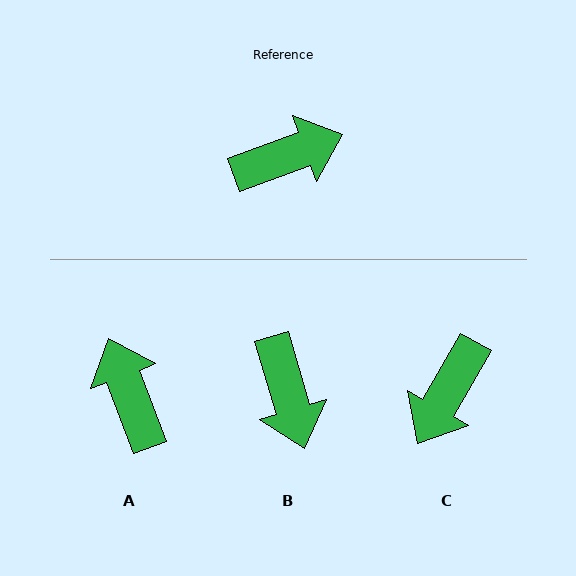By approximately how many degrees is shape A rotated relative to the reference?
Approximately 91 degrees counter-clockwise.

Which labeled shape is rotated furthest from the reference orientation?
C, about 140 degrees away.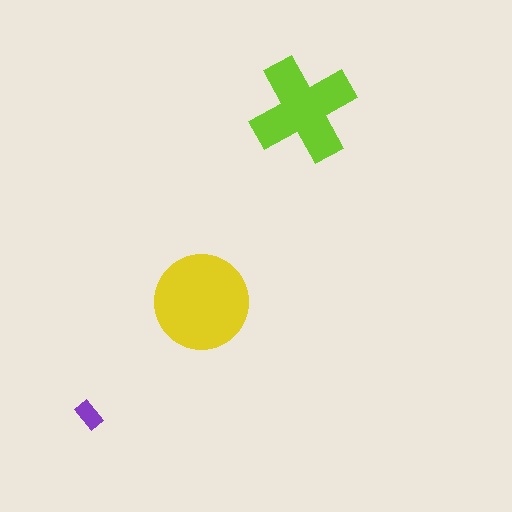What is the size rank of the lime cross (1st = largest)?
2nd.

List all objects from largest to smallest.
The yellow circle, the lime cross, the purple rectangle.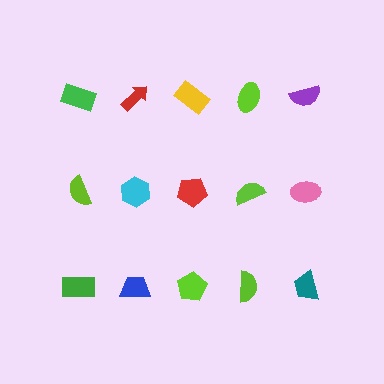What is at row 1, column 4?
A lime ellipse.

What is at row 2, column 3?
A red pentagon.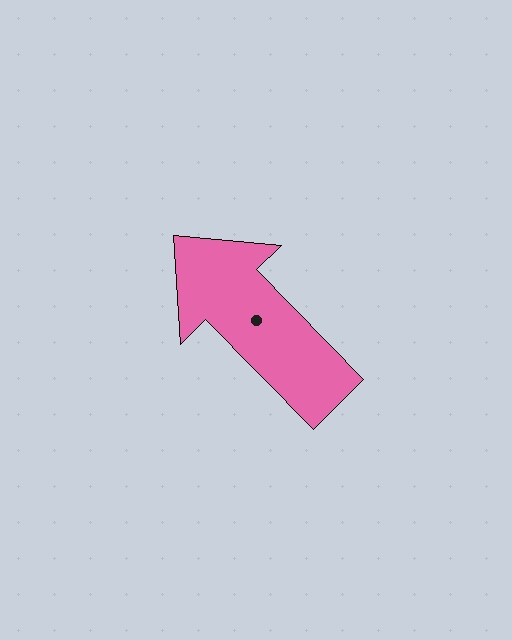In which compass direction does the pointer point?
Northwest.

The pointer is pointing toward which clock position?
Roughly 11 o'clock.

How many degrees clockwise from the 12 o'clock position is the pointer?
Approximately 316 degrees.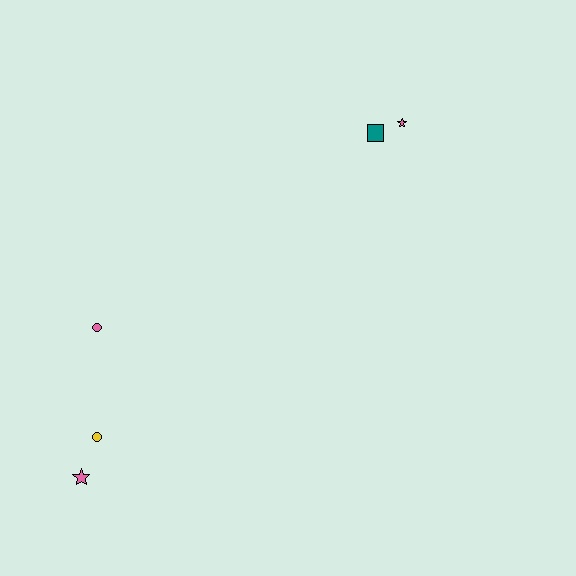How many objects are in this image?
There are 5 objects.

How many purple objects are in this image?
There are no purple objects.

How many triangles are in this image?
There are no triangles.